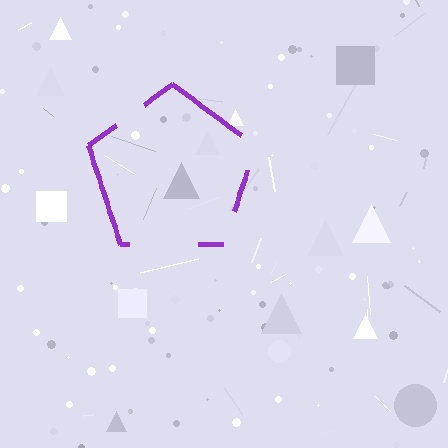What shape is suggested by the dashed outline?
The dashed outline suggests a pentagon.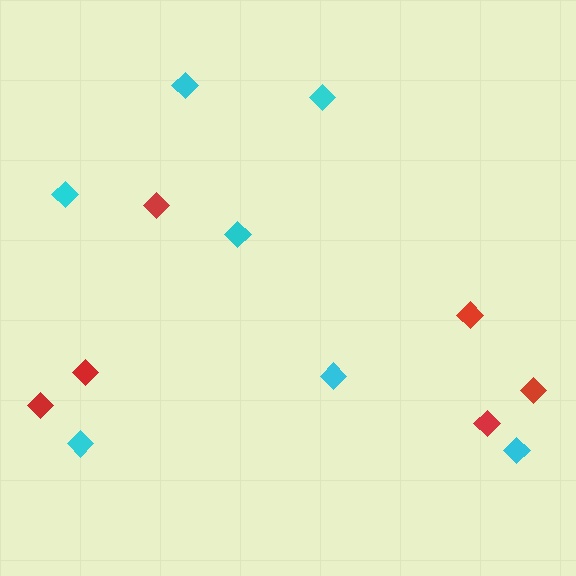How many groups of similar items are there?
There are 2 groups: one group of red diamonds (6) and one group of cyan diamonds (7).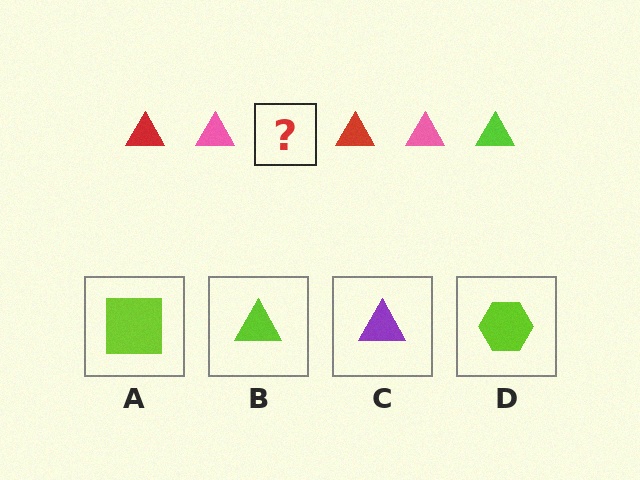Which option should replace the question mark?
Option B.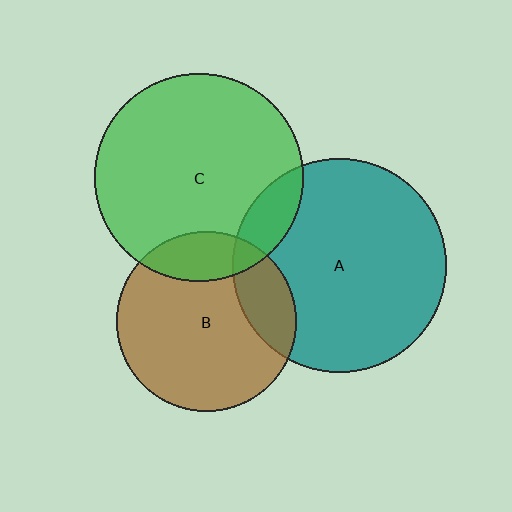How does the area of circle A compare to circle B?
Approximately 1.4 times.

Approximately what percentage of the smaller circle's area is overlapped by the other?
Approximately 20%.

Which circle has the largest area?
Circle A (teal).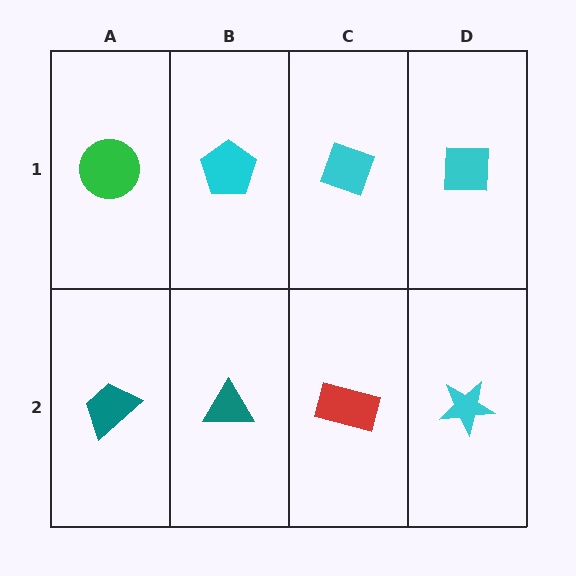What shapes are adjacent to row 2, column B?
A cyan pentagon (row 1, column B), a teal trapezoid (row 2, column A), a red rectangle (row 2, column C).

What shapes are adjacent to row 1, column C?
A red rectangle (row 2, column C), a cyan pentagon (row 1, column B), a cyan square (row 1, column D).